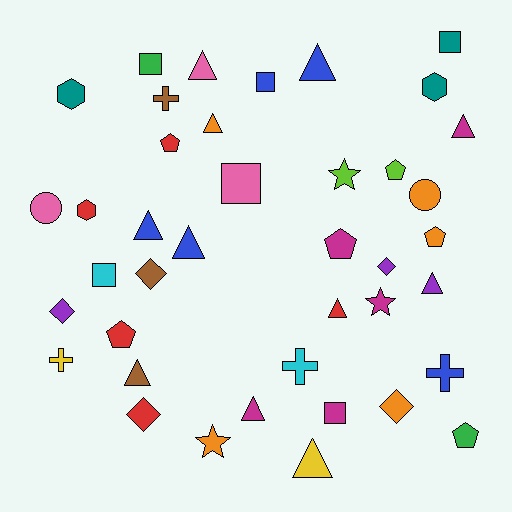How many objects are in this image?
There are 40 objects.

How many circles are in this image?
There are 2 circles.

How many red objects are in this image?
There are 5 red objects.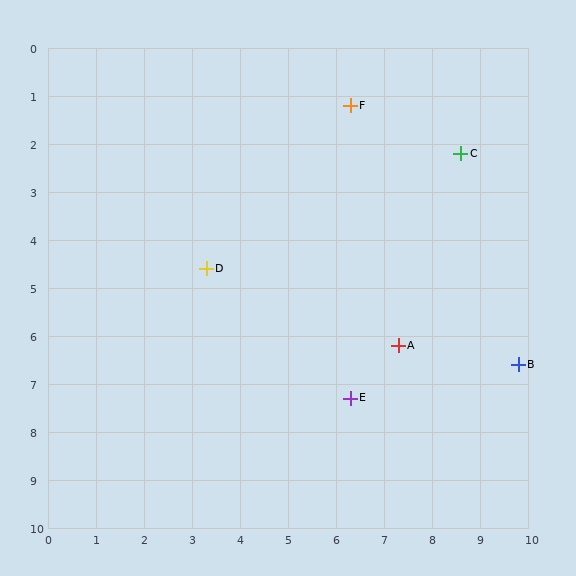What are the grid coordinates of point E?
Point E is at approximately (6.3, 7.3).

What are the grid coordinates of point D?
Point D is at approximately (3.3, 4.6).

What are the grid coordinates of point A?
Point A is at approximately (7.3, 6.2).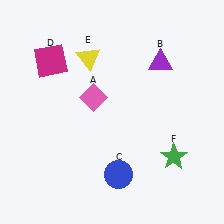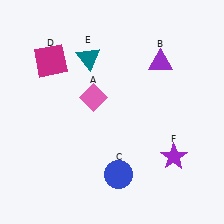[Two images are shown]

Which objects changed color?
E changed from yellow to teal. F changed from green to purple.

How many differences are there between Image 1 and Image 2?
There are 2 differences between the two images.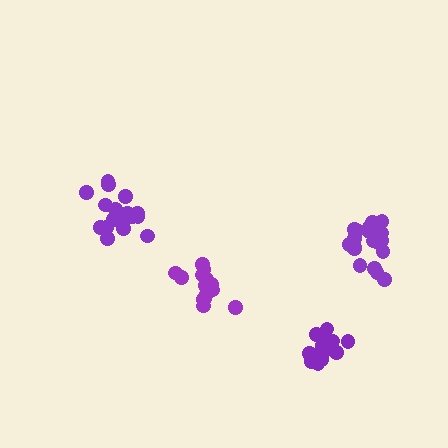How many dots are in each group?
Group 1: 18 dots, Group 2: 20 dots, Group 3: 14 dots, Group 4: 16 dots (68 total).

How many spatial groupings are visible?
There are 4 spatial groupings.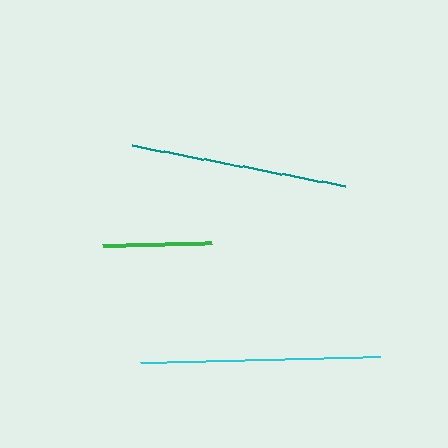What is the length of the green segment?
The green segment is approximately 108 pixels long.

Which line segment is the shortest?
The green line is the shortest at approximately 108 pixels.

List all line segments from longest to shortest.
From longest to shortest: cyan, teal, green.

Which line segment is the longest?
The cyan line is the longest at approximately 239 pixels.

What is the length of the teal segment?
The teal segment is approximately 217 pixels long.